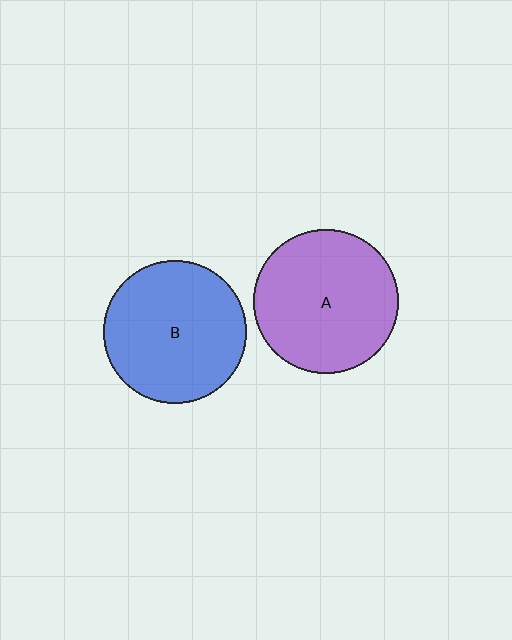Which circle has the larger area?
Circle A (purple).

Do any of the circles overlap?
No, none of the circles overlap.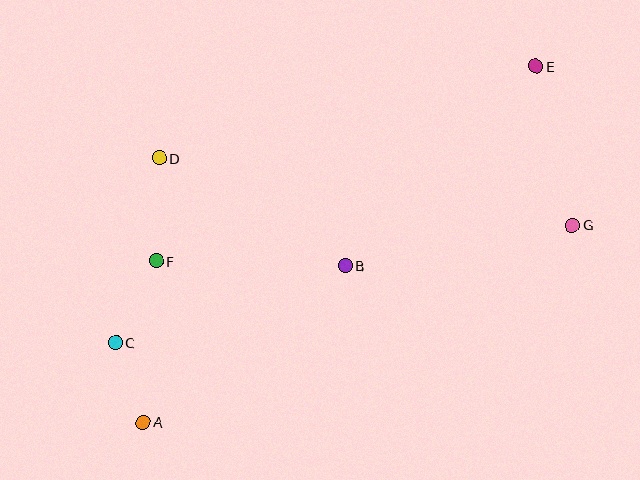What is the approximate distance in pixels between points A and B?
The distance between A and B is approximately 256 pixels.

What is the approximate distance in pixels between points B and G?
The distance between B and G is approximately 231 pixels.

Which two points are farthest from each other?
Points A and E are farthest from each other.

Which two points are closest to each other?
Points A and C are closest to each other.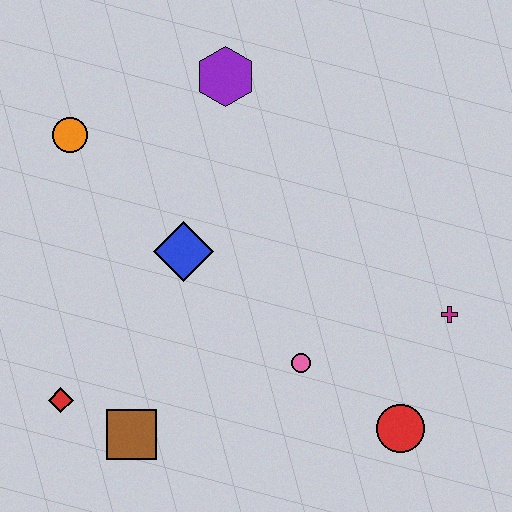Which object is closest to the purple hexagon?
The orange circle is closest to the purple hexagon.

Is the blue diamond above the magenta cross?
Yes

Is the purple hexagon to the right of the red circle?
No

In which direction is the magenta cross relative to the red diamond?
The magenta cross is to the right of the red diamond.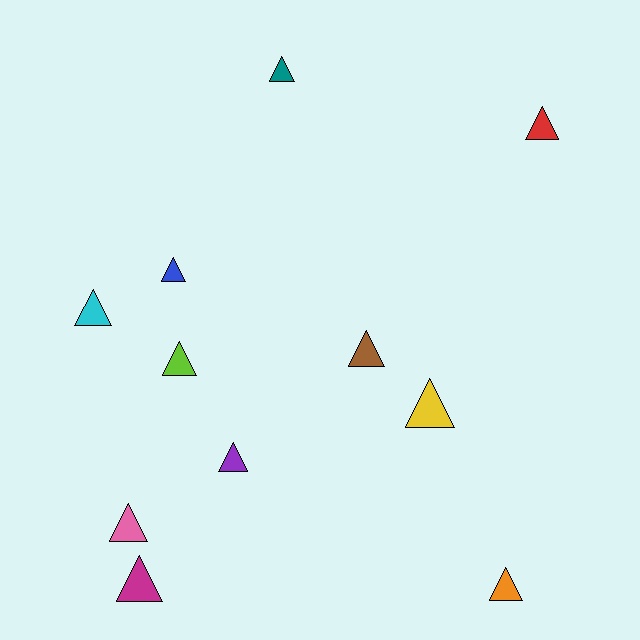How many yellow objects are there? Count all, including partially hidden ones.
There is 1 yellow object.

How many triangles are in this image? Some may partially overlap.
There are 11 triangles.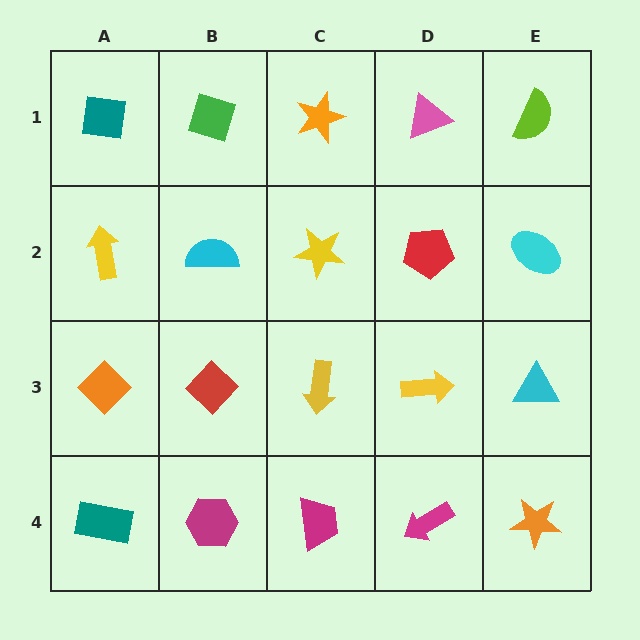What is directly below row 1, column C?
A yellow star.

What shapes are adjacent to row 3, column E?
A cyan ellipse (row 2, column E), an orange star (row 4, column E), a yellow arrow (row 3, column D).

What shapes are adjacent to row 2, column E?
A lime semicircle (row 1, column E), a cyan triangle (row 3, column E), a red pentagon (row 2, column D).